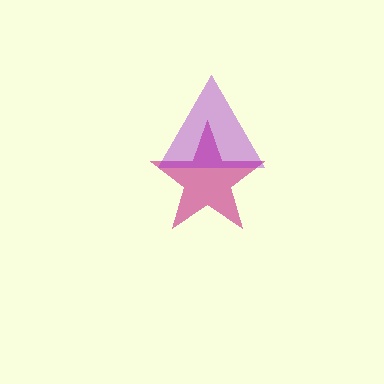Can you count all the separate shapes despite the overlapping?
Yes, there are 2 separate shapes.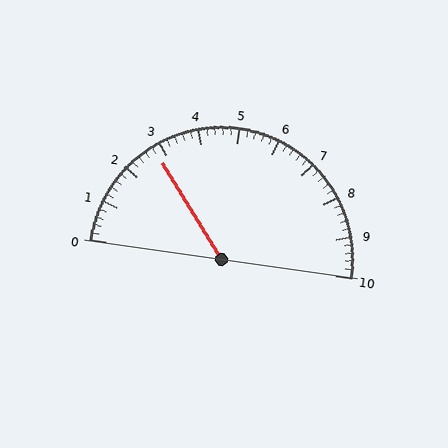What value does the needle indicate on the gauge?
The needle indicates approximately 2.8.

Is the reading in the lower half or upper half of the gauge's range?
The reading is in the lower half of the range (0 to 10).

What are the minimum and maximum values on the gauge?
The gauge ranges from 0 to 10.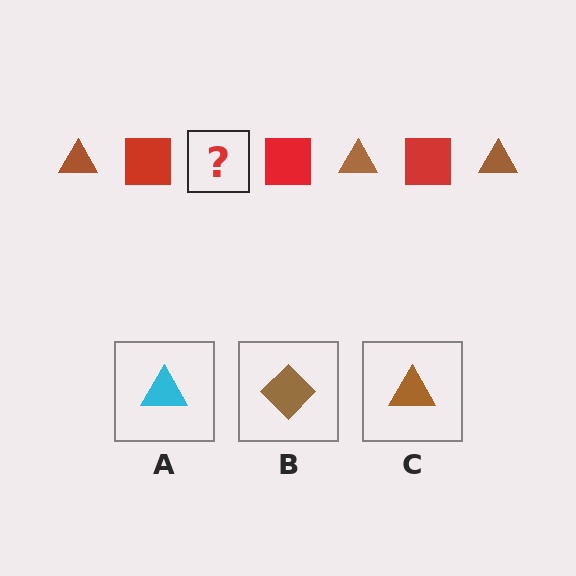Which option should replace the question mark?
Option C.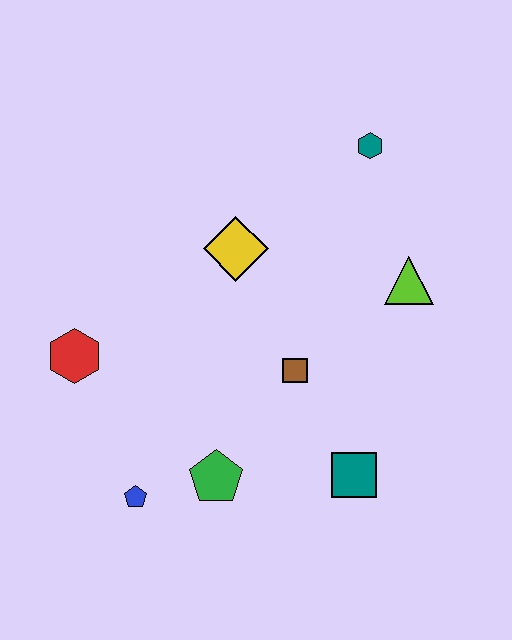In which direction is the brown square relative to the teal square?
The brown square is above the teal square.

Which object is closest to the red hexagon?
The blue pentagon is closest to the red hexagon.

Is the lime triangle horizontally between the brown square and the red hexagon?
No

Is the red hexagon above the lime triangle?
No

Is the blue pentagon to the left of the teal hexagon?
Yes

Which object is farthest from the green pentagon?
The teal hexagon is farthest from the green pentagon.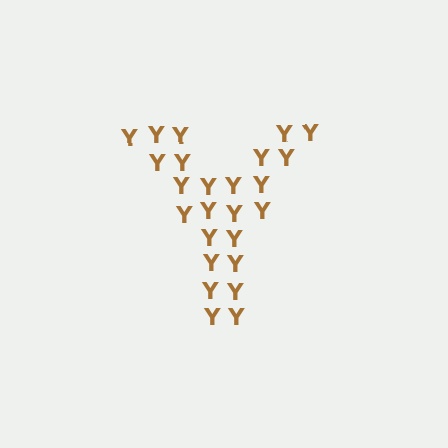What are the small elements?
The small elements are letter Y's.